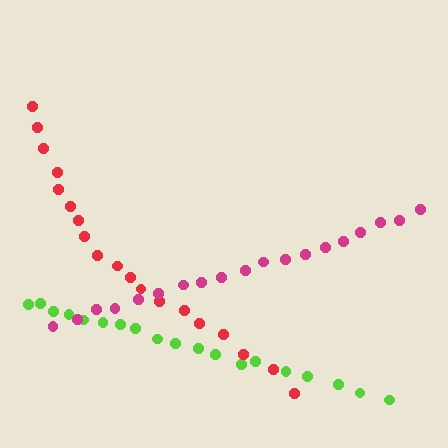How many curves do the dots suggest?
There are 3 distinct paths.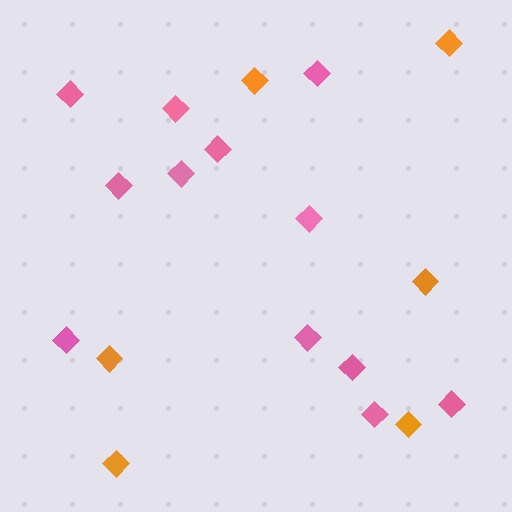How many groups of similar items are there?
There are 2 groups: one group of orange diamonds (6) and one group of pink diamonds (12).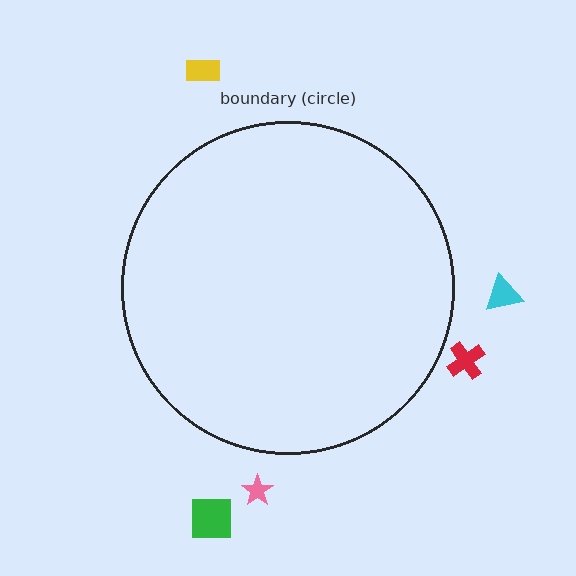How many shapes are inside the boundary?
0 inside, 5 outside.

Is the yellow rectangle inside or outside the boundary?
Outside.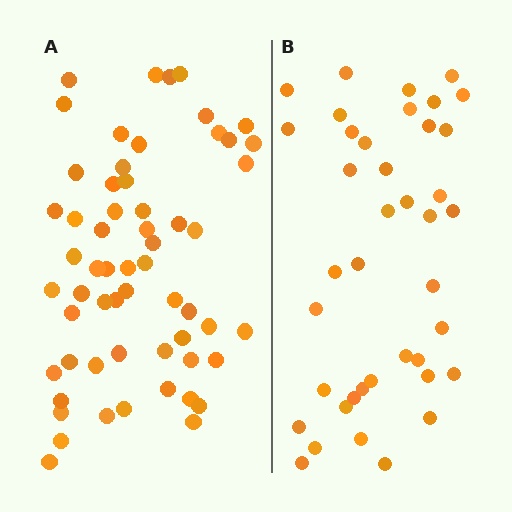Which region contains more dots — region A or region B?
Region A (the left region) has more dots.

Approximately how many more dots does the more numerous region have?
Region A has approximately 20 more dots than region B.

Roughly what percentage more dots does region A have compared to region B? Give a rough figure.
About 50% more.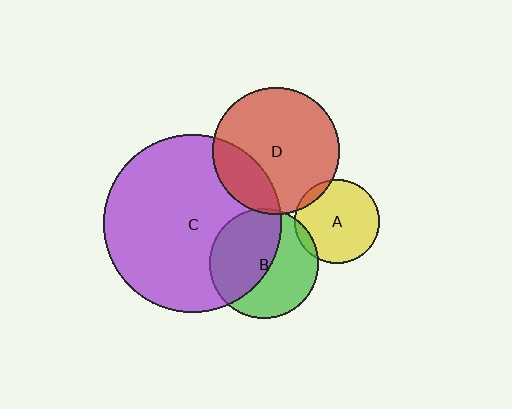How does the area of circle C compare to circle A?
Approximately 4.4 times.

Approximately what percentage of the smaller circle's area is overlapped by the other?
Approximately 5%.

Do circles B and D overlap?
Yes.